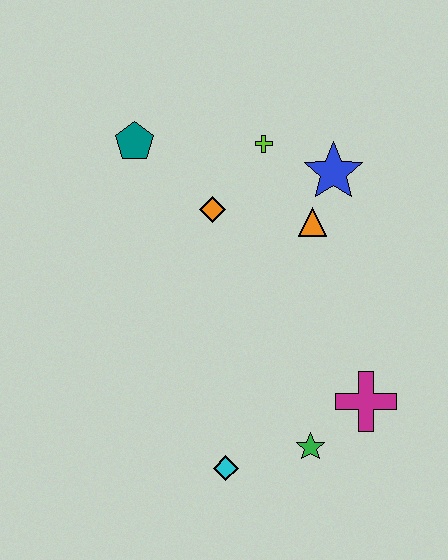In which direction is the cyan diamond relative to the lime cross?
The cyan diamond is below the lime cross.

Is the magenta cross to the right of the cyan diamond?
Yes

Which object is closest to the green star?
The magenta cross is closest to the green star.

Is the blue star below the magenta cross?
No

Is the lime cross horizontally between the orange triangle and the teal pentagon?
Yes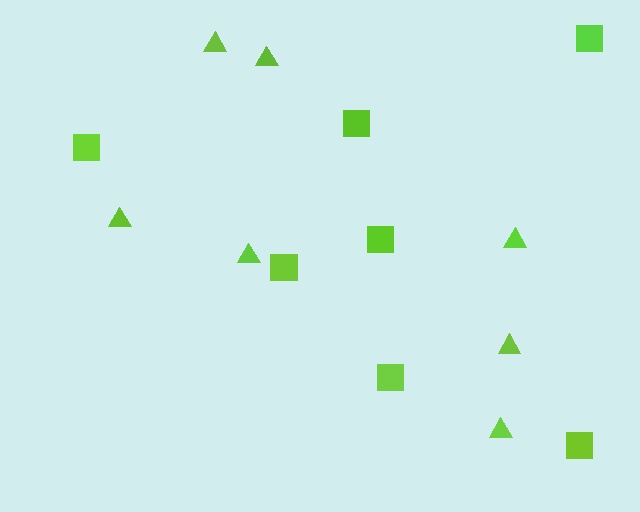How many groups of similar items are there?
There are 2 groups: one group of squares (7) and one group of triangles (7).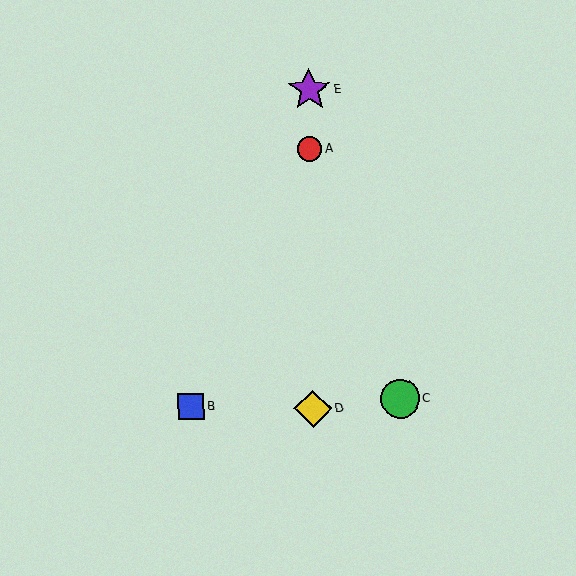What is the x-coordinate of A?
Object A is at x≈310.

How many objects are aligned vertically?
3 objects (A, D, E) are aligned vertically.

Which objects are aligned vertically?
Objects A, D, E are aligned vertically.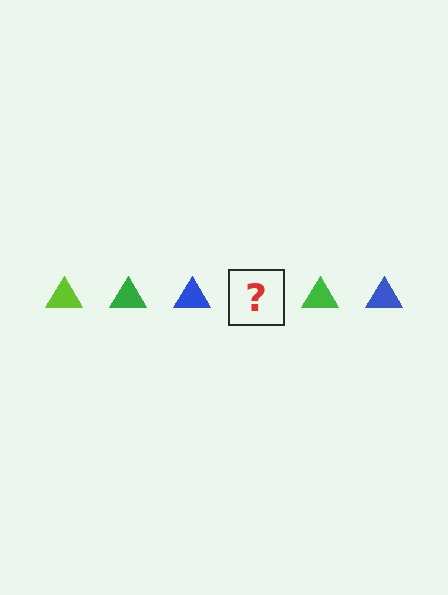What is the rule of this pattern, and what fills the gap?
The rule is that the pattern cycles through lime, green, blue triangles. The gap should be filled with a lime triangle.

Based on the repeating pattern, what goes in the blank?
The blank should be a lime triangle.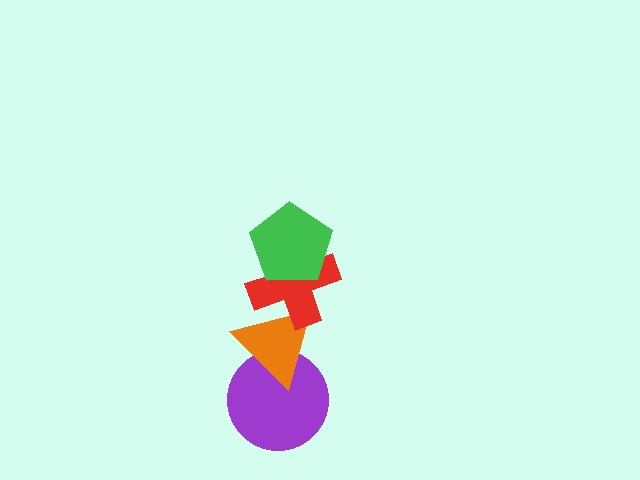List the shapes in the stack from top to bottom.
From top to bottom: the green pentagon, the red cross, the orange triangle, the purple circle.